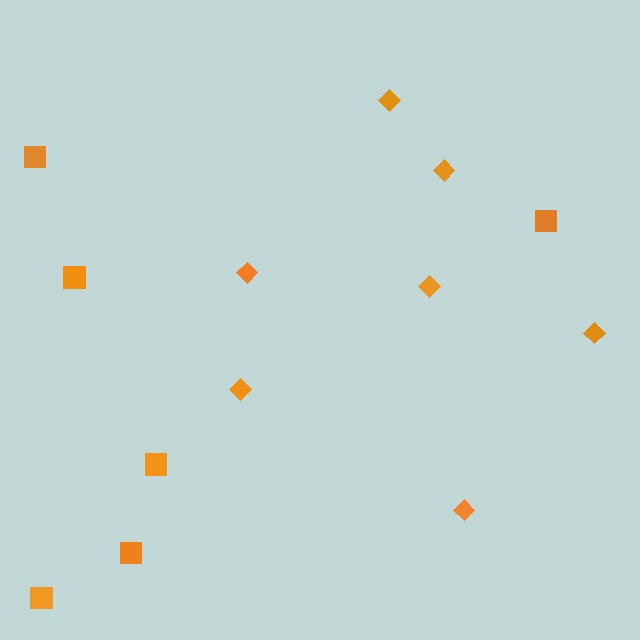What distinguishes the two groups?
There are 2 groups: one group of diamonds (7) and one group of squares (6).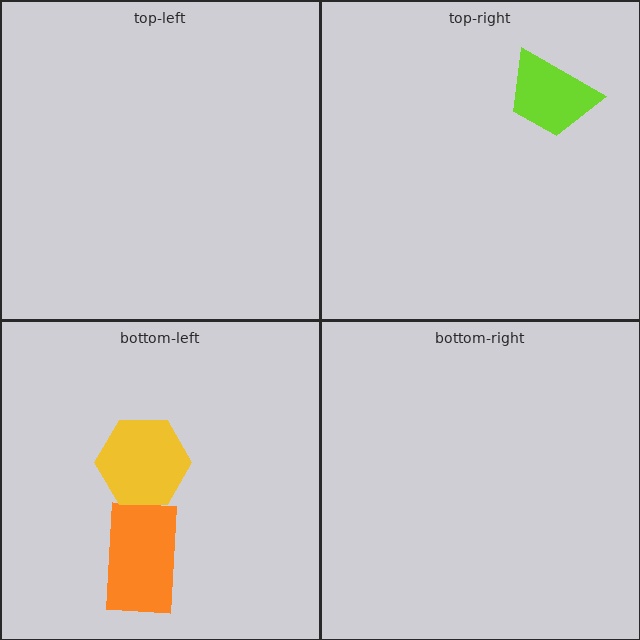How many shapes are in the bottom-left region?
2.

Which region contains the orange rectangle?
The bottom-left region.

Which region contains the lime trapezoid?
The top-right region.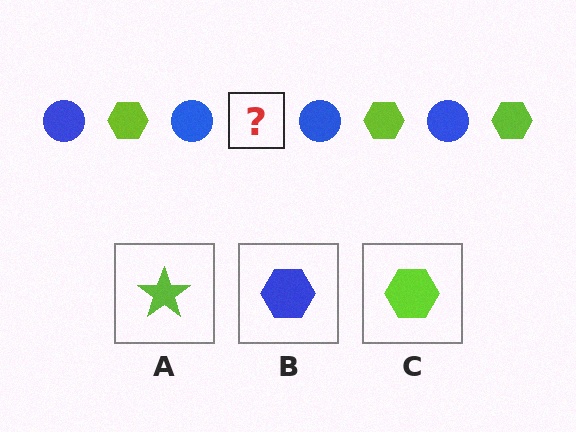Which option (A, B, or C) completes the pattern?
C.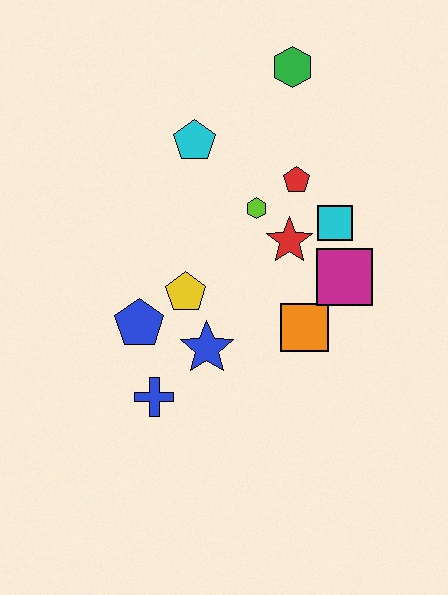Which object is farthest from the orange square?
The green hexagon is farthest from the orange square.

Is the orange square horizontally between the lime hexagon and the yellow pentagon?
No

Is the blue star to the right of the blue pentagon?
Yes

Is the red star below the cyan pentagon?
Yes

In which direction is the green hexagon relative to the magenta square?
The green hexagon is above the magenta square.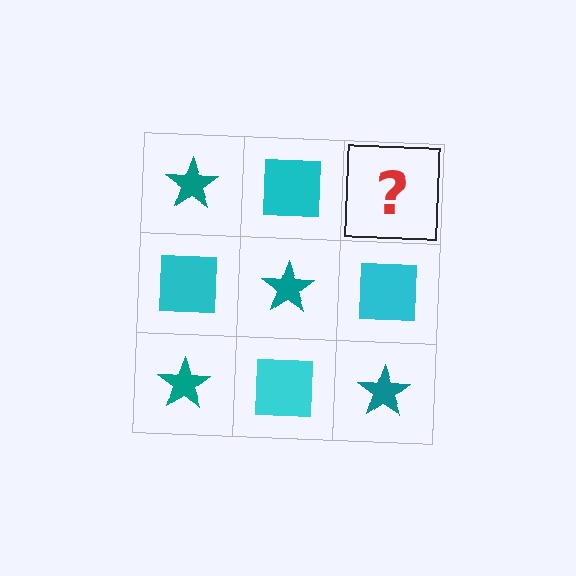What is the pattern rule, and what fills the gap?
The rule is that it alternates teal star and cyan square in a checkerboard pattern. The gap should be filled with a teal star.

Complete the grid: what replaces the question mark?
The question mark should be replaced with a teal star.